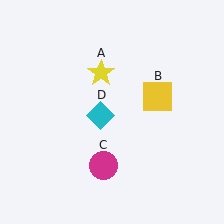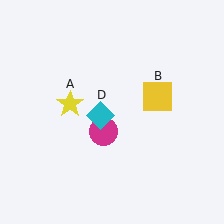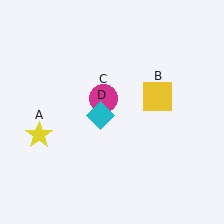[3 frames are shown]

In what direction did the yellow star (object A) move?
The yellow star (object A) moved down and to the left.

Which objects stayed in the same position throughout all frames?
Yellow square (object B) and cyan diamond (object D) remained stationary.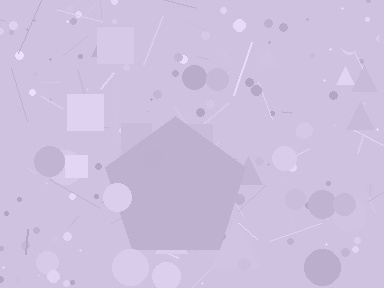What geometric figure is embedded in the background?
A pentagon is embedded in the background.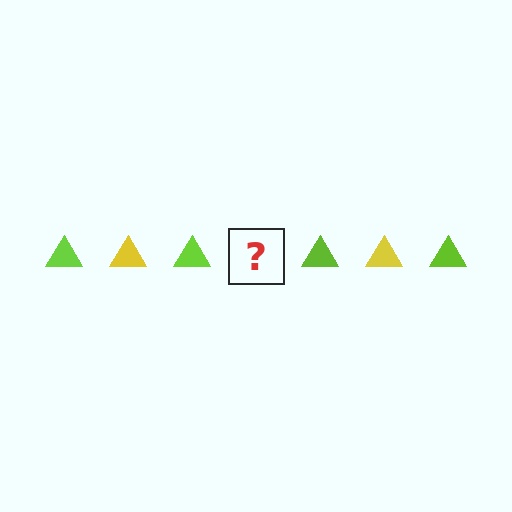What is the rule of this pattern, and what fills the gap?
The rule is that the pattern cycles through lime, yellow triangles. The gap should be filled with a yellow triangle.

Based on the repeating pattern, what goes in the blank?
The blank should be a yellow triangle.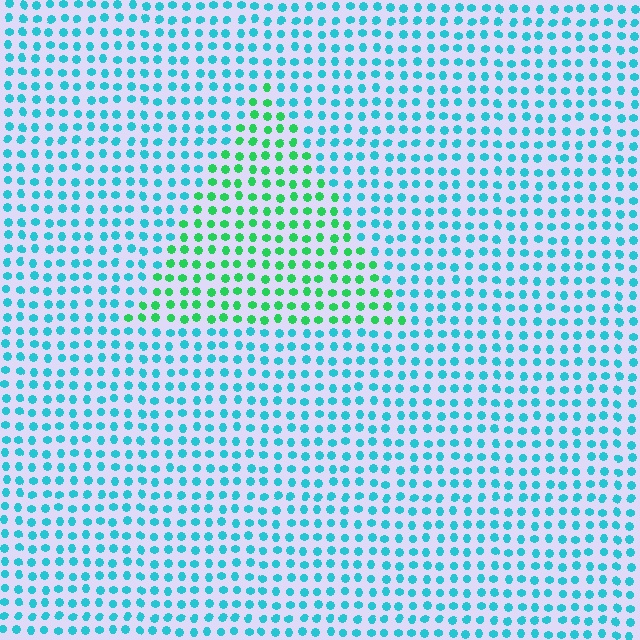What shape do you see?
I see a triangle.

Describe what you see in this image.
The image is filled with small cyan elements in a uniform arrangement. A triangle-shaped region is visible where the elements are tinted to a slightly different hue, forming a subtle color boundary.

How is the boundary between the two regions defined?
The boundary is defined purely by a slight shift in hue (about 46 degrees). Spacing, size, and orientation are identical on both sides.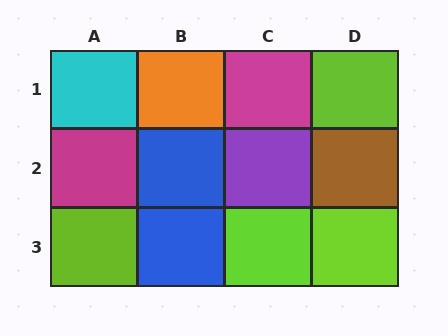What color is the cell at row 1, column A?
Cyan.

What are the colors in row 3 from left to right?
Lime, blue, lime, lime.